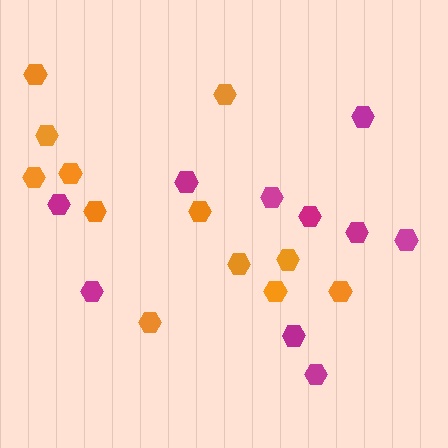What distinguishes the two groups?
There are 2 groups: one group of orange hexagons (12) and one group of magenta hexagons (10).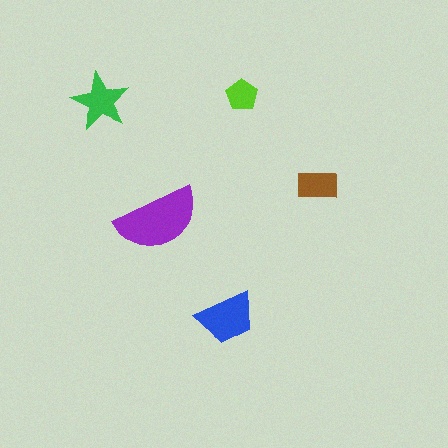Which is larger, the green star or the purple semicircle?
The purple semicircle.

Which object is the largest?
The purple semicircle.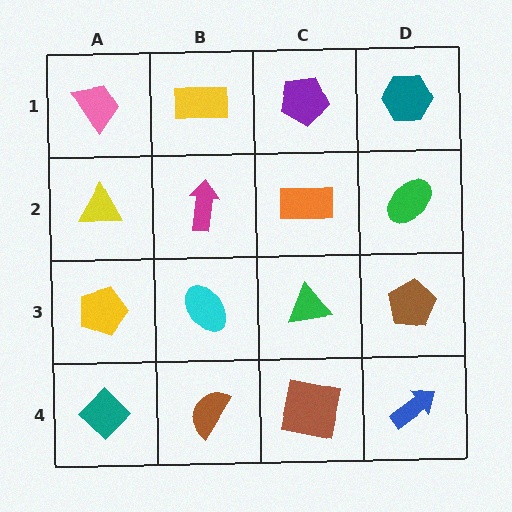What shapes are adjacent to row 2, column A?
A pink trapezoid (row 1, column A), a yellow pentagon (row 3, column A), a magenta arrow (row 2, column B).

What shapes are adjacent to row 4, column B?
A cyan ellipse (row 3, column B), a teal diamond (row 4, column A), a brown square (row 4, column C).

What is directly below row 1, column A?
A yellow triangle.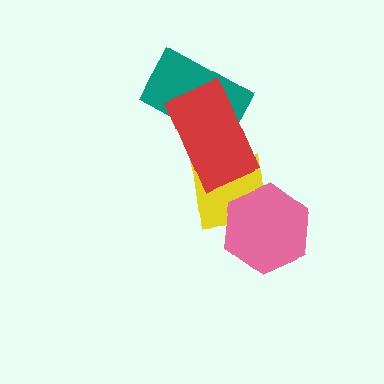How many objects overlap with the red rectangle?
2 objects overlap with the red rectangle.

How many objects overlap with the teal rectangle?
1 object overlaps with the teal rectangle.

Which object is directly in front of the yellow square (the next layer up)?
The pink hexagon is directly in front of the yellow square.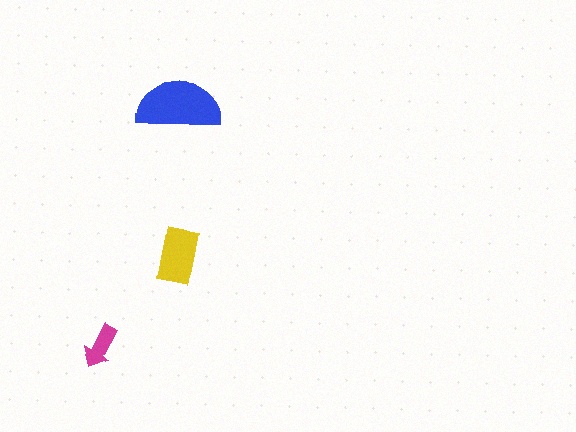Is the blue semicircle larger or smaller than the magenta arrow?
Larger.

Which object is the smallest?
The magenta arrow.